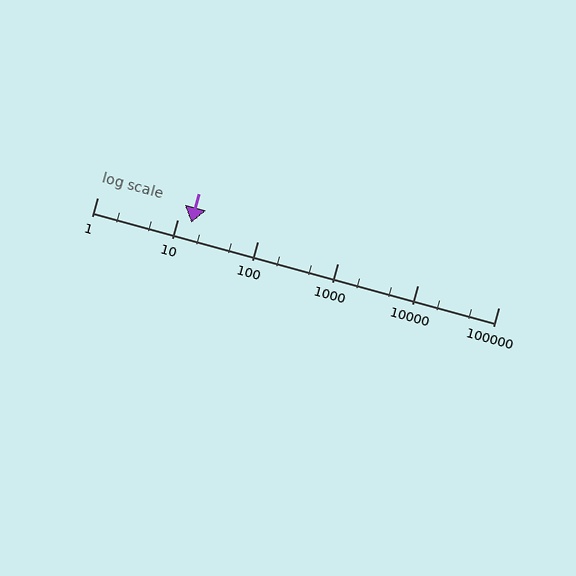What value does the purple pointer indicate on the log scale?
The pointer indicates approximately 15.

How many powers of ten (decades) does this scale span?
The scale spans 5 decades, from 1 to 100000.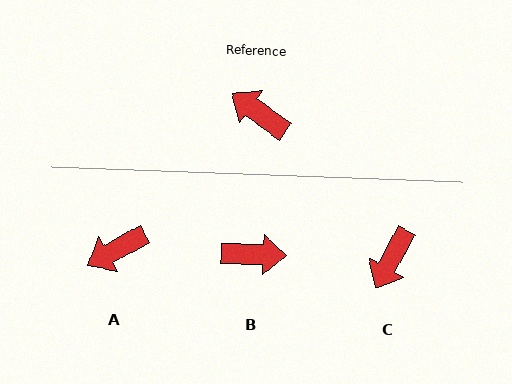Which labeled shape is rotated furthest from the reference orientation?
B, about 146 degrees away.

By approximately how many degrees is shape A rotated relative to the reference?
Approximately 65 degrees counter-clockwise.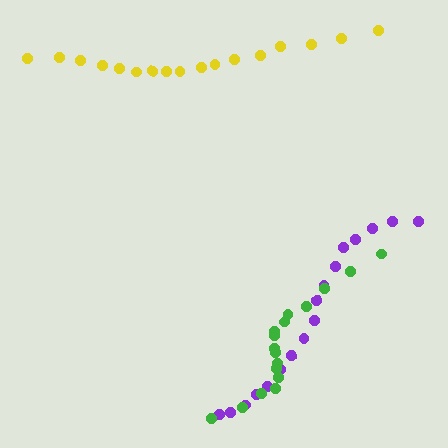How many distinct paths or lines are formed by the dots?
There are 3 distinct paths.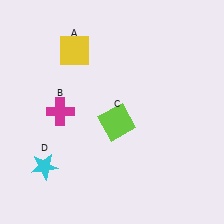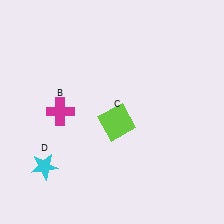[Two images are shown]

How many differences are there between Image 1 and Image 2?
There is 1 difference between the two images.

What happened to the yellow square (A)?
The yellow square (A) was removed in Image 2. It was in the top-left area of Image 1.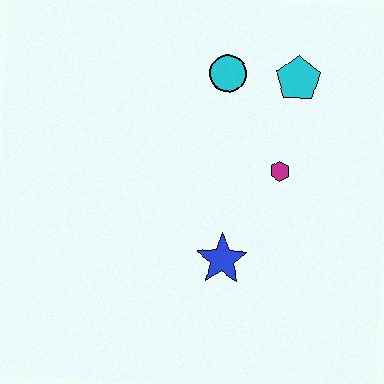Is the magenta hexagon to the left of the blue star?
No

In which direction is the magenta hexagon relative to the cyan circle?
The magenta hexagon is below the cyan circle.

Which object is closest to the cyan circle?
The cyan pentagon is closest to the cyan circle.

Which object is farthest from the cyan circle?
The blue star is farthest from the cyan circle.